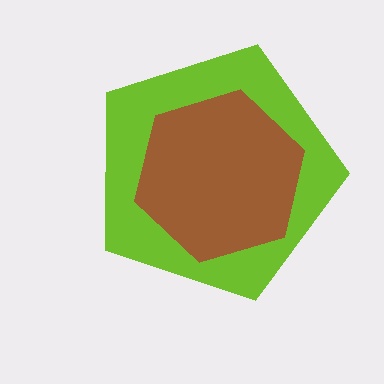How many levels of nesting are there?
2.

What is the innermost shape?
The brown hexagon.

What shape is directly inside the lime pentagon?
The brown hexagon.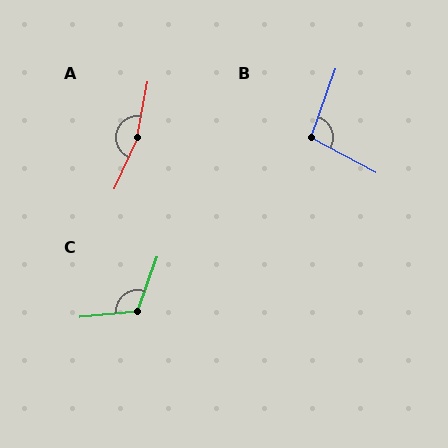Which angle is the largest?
A, at approximately 165 degrees.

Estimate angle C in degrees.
Approximately 115 degrees.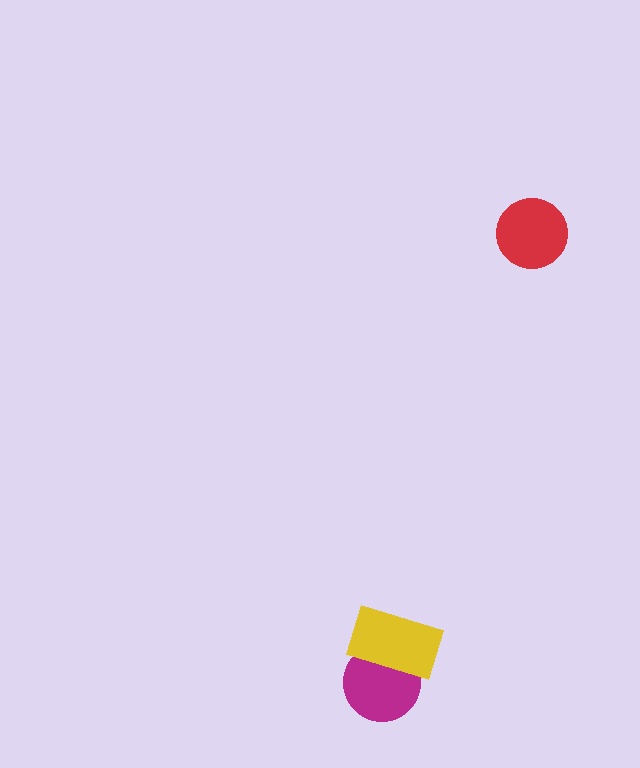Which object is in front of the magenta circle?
The yellow rectangle is in front of the magenta circle.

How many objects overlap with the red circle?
0 objects overlap with the red circle.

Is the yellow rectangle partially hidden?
No, no other shape covers it.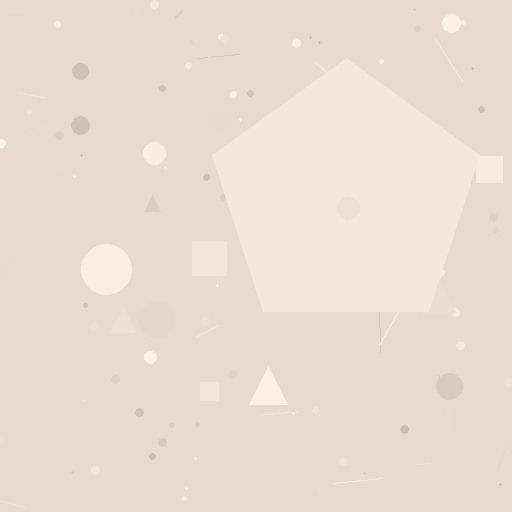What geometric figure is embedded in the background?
A pentagon is embedded in the background.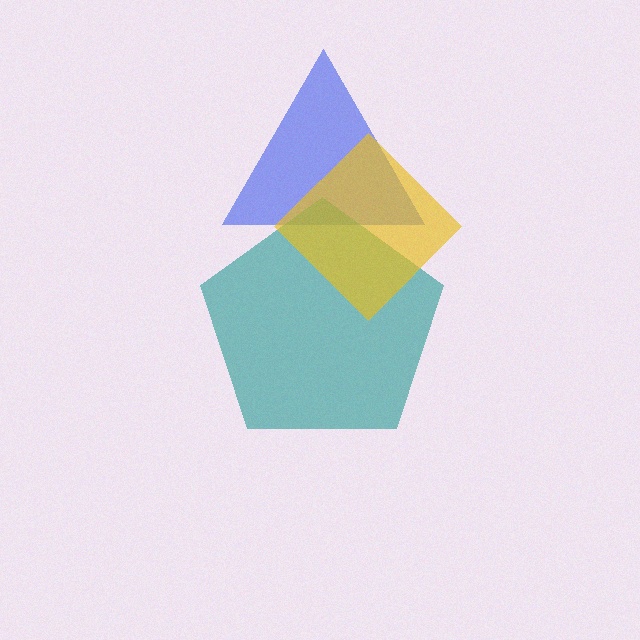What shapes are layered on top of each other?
The layered shapes are: a blue triangle, a teal pentagon, a yellow diamond.